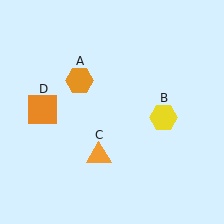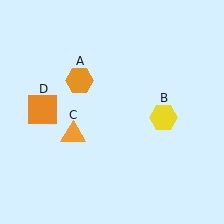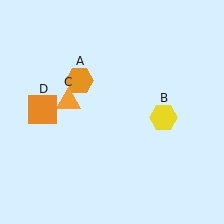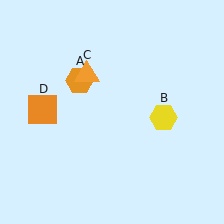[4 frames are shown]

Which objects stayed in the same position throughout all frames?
Orange hexagon (object A) and yellow hexagon (object B) and orange square (object D) remained stationary.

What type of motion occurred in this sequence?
The orange triangle (object C) rotated clockwise around the center of the scene.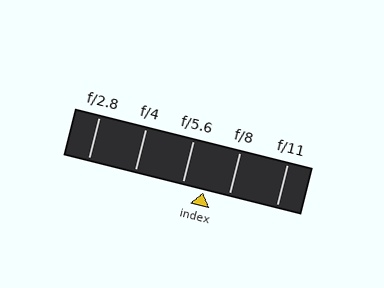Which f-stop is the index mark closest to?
The index mark is closest to f/5.6.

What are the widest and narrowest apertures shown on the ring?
The widest aperture shown is f/2.8 and the narrowest is f/11.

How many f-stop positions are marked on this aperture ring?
There are 5 f-stop positions marked.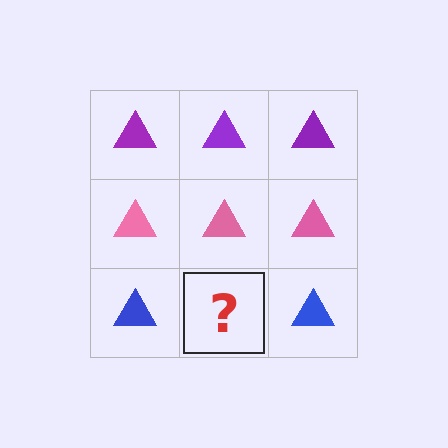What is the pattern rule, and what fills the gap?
The rule is that each row has a consistent color. The gap should be filled with a blue triangle.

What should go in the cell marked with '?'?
The missing cell should contain a blue triangle.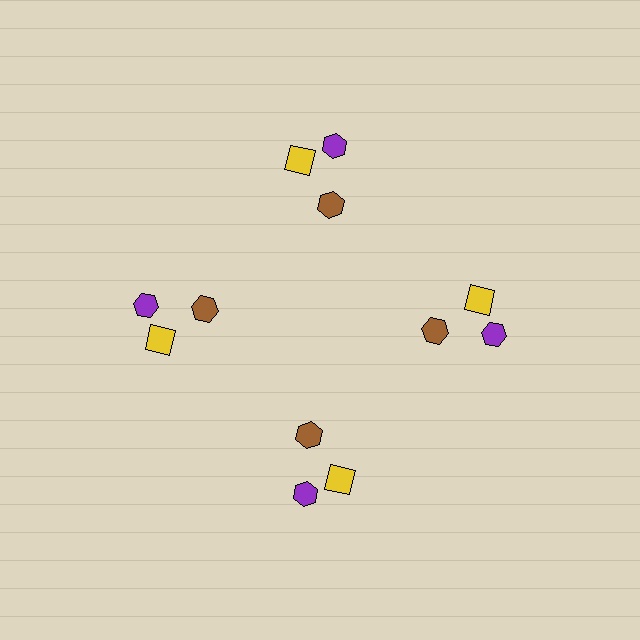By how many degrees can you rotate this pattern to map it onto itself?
The pattern maps onto itself every 90 degrees of rotation.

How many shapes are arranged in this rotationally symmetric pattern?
There are 12 shapes, arranged in 4 groups of 3.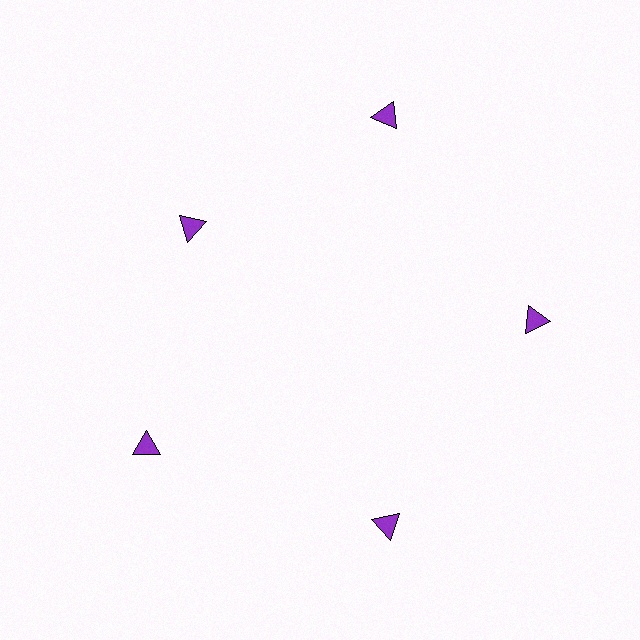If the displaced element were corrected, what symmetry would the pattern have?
It would have 5-fold rotational symmetry — the pattern would map onto itself every 72 degrees.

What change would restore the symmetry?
The symmetry would be restored by moving it outward, back onto the ring so that all 5 triangles sit at equal angles and equal distance from the center.